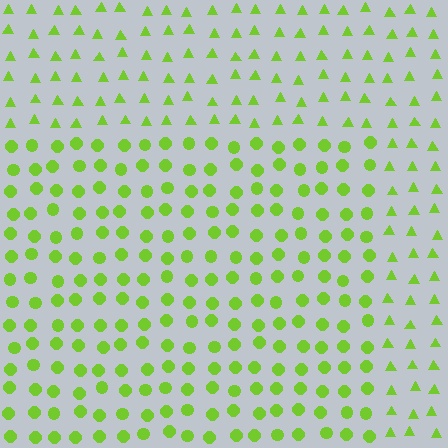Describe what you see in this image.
The image is filled with small lime elements arranged in a uniform grid. A rectangle-shaped region contains circles, while the surrounding area contains triangles. The boundary is defined purely by the change in element shape.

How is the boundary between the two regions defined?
The boundary is defined by a change in element shape: circles inside vs. triangles outside. All elements share the same color and spacing.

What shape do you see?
I see a rectangle.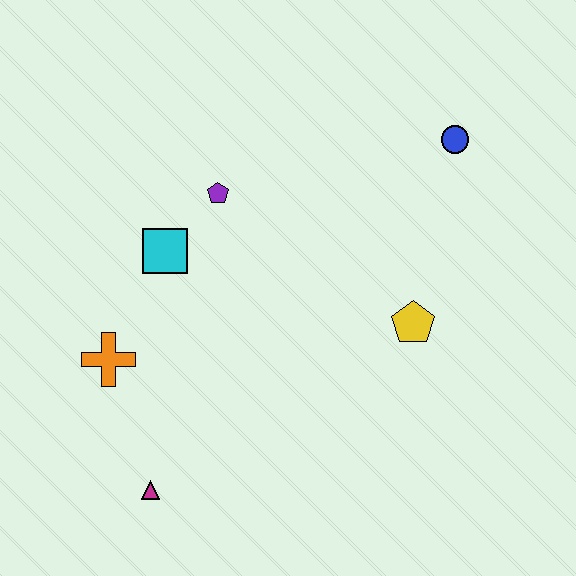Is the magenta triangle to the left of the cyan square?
Yes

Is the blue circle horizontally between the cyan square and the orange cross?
No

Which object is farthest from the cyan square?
The blue circle is farthest from the cyan square.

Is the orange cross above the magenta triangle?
Yes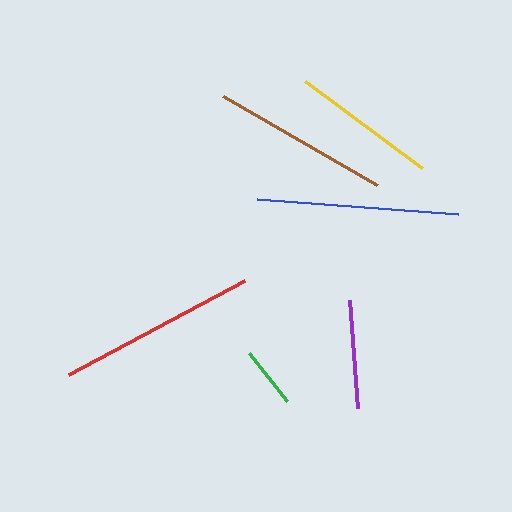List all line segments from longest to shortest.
From longest to shortest: blue, red, brown, yellow, purple, green.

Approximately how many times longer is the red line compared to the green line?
The red line is approximately 3.2 times the length of the green line.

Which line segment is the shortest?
The green line is the shortest at approximately 62 pixels.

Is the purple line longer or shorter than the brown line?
The brown line is longer than the purple line.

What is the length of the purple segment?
The purple segment is approximately 108 pixels long.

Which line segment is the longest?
The blue line is the longest at approximately 202 pixels.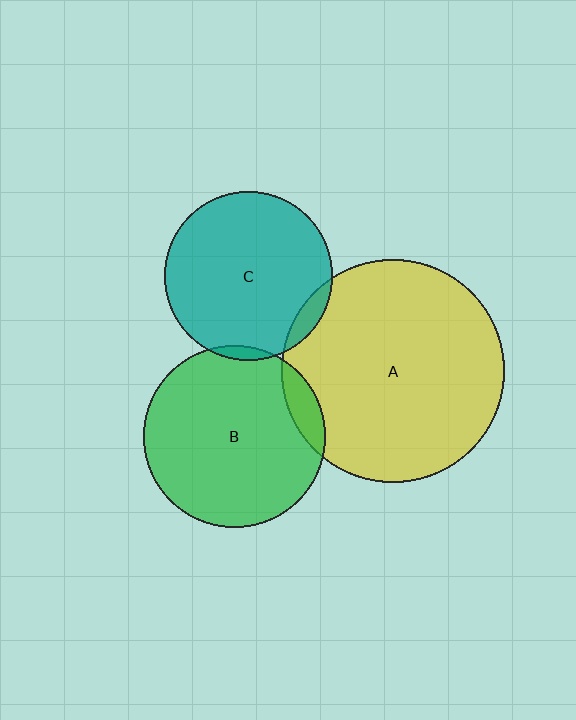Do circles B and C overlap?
Yes.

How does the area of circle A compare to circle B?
Approximately 1.5 times.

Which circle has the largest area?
Circle A (yellow).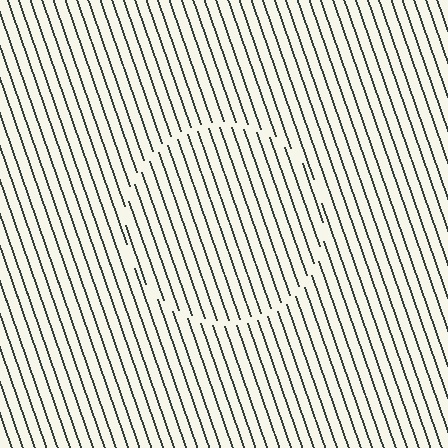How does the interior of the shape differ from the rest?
The interior of the shape contains the same grating, shifted by half a period — the contour is defined by the phase discontinuity where line-ends from the inner and outer gratings abut.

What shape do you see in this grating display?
An illusory circle. The interior of the shape contains the same grating, shifted by half a period — the contour is defined by the phase discontinuity where line-ends from the inner and outer gratings abut.